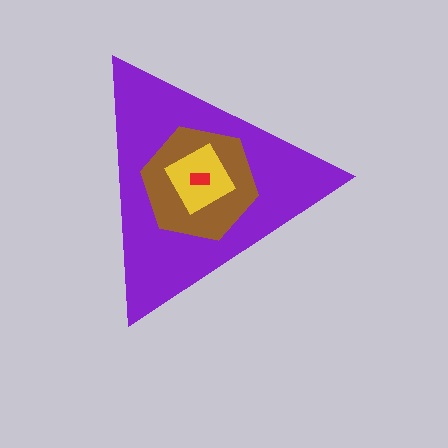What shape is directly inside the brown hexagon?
The yellow diamond.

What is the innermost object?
The red rectangle.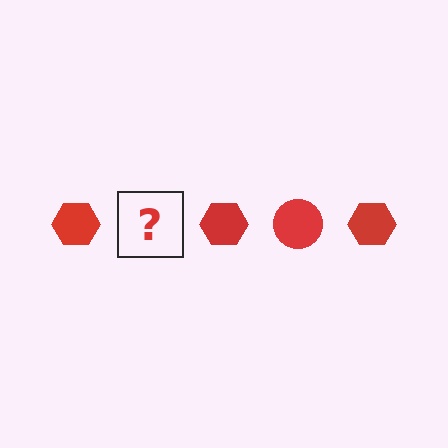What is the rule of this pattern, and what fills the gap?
The rule is that the pattern cycles through hexagon, circle shapes in red. The gap should be filled with a red circle.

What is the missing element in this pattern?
The missing element is a red circle.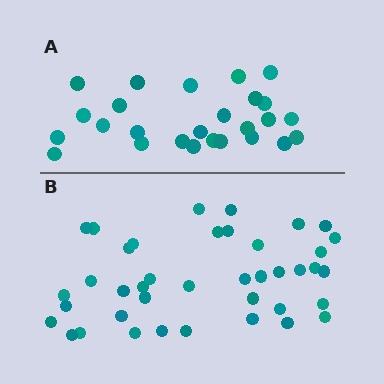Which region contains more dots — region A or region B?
Region B (the bottom region) has more dots.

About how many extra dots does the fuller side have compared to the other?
Region B has approximately 15 more dots than region A.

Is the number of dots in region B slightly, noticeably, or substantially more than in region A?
Region B has substantially more. The ratio is roughly 1.5 to 1.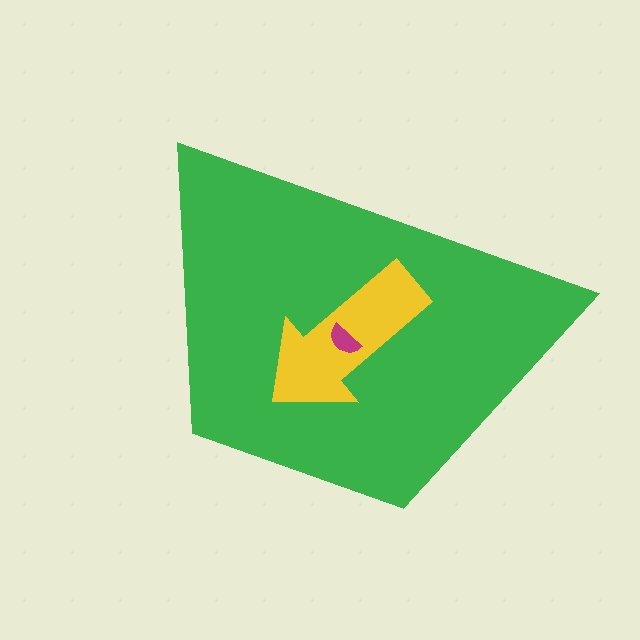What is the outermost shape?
The green trapezoid.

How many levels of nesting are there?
3.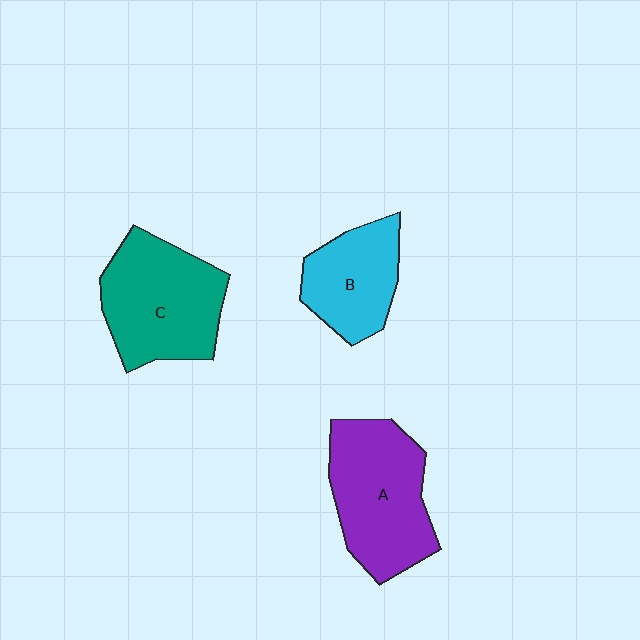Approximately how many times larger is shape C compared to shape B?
Approximately 1.5 times.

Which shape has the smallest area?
Shape B (cyan).